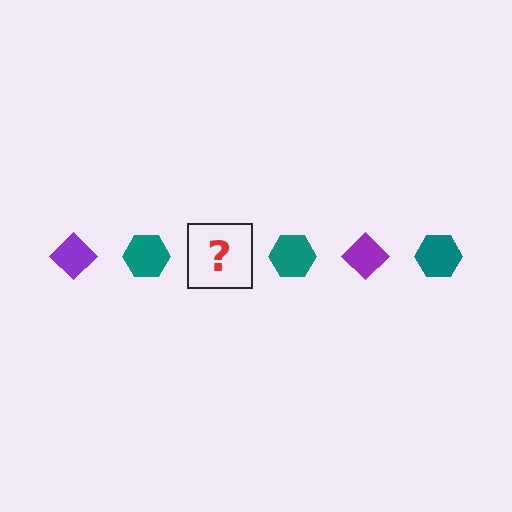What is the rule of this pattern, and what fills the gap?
The rule is that the pattern alternates between purple diamond and teal hexagon. The gap should be filled with a purple diamond.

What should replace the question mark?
The question mark should be replaced with a purple diamond.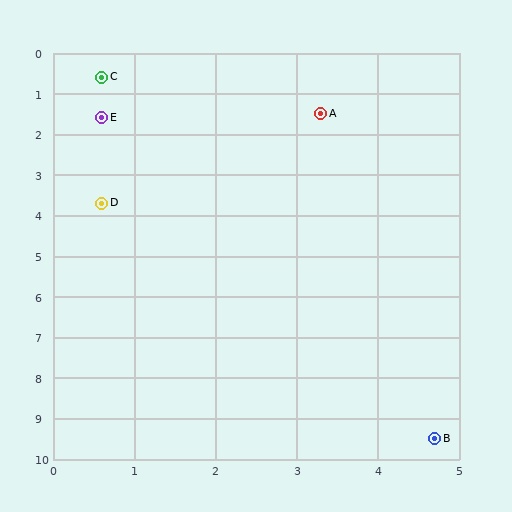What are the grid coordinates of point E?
Point E is at approximately (0.6, 1.6).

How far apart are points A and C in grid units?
Points A and C are about 2.8 grid units apart.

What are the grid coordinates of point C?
Point C is at approximately (0.6, 0.6).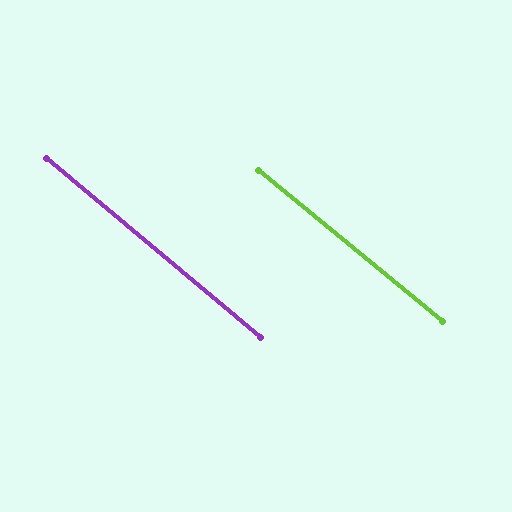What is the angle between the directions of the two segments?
Approximately 0 degrees.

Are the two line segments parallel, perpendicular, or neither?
Parallel — their directions differ by only 0.4°.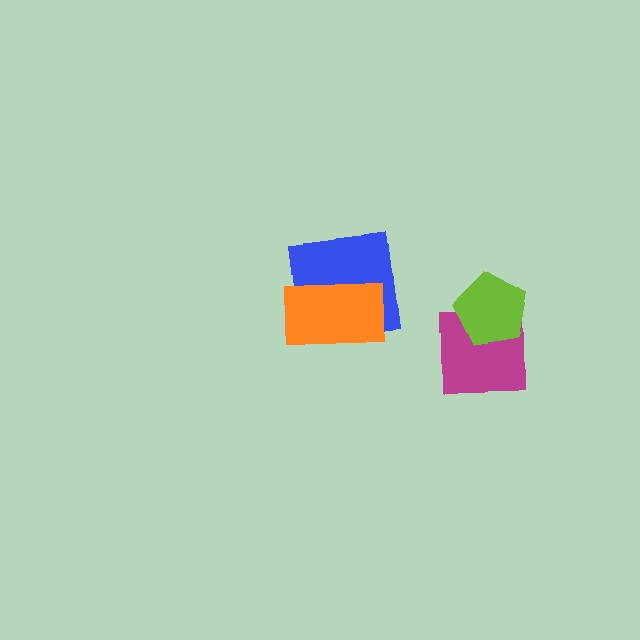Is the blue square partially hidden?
Yes, it is partially covered by another shape.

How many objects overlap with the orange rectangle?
1 object overlaps with the orange rectangle.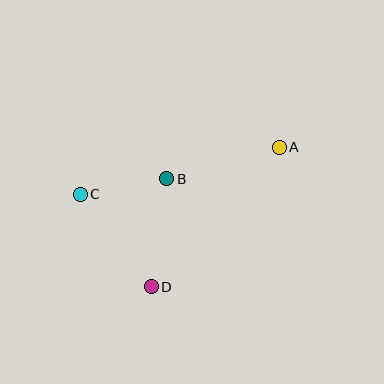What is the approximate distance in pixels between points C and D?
The distance between C and D is approximately 117 pixels.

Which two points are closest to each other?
Points B and C are closest to each other.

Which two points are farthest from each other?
Points A and C are farthest from each other.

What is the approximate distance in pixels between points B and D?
The distance between B and D is approximately 109 pixels.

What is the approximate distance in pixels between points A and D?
The distance between A and D is approximately 190 pixels.